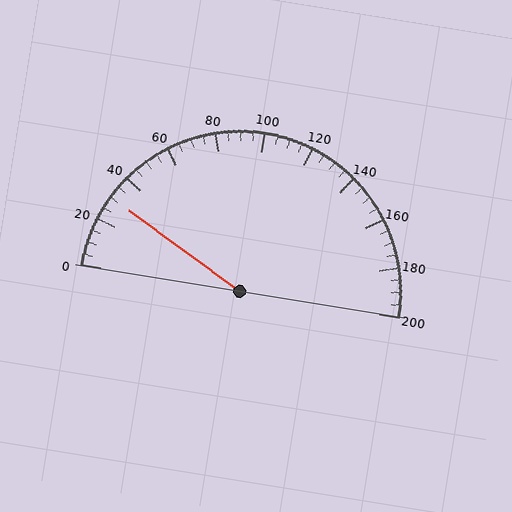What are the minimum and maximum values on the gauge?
The gauge ranges from 0 to 200.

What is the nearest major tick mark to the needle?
The nearest major tick mark is 40.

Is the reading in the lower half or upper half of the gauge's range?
The reading is in the lower half of the range (0 to 200).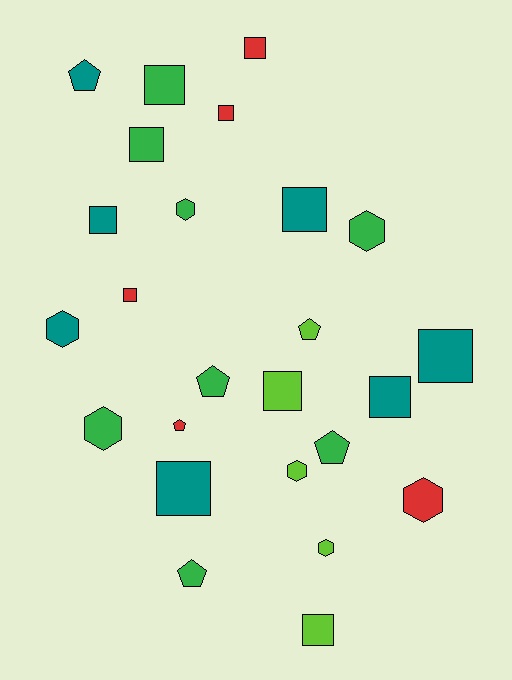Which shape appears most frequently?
Square, with 12 objects.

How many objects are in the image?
There are 25 objects.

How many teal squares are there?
There are 5 teal squares.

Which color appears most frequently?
Green, with 8 objects.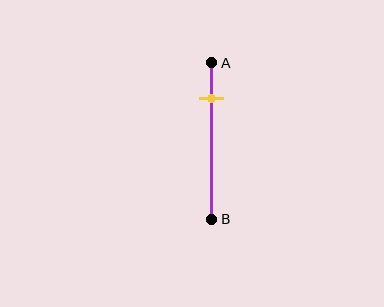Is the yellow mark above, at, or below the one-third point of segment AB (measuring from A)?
The yellow mark is above the one-third point of segment AB.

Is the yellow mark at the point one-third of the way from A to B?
No, the mark is at about 25% from A, not at the 33% one-third point.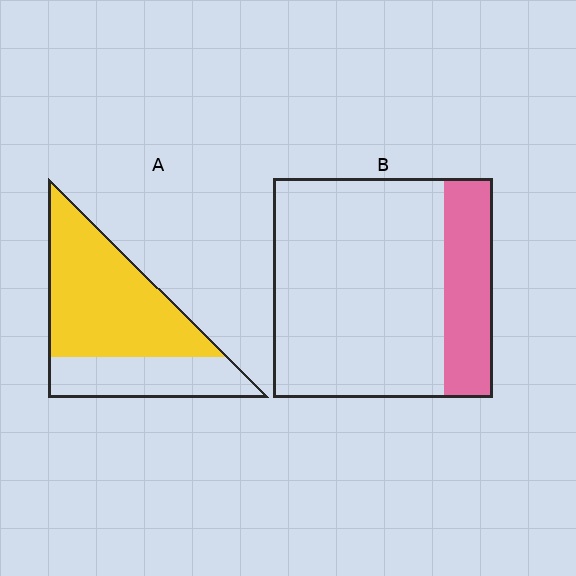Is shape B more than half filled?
No.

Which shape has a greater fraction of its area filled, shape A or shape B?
Shape A.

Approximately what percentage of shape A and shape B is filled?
A is approximately 65% and B is approximately 20%.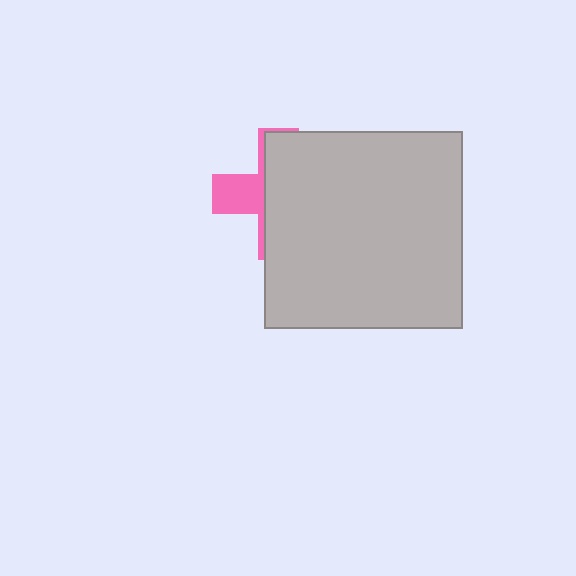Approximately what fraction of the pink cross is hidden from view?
Roughly 70% of the pink cross is hidden behind the light gray square.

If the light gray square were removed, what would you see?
You would see the complete pink cross.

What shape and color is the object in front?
The object in front is a light gray square.